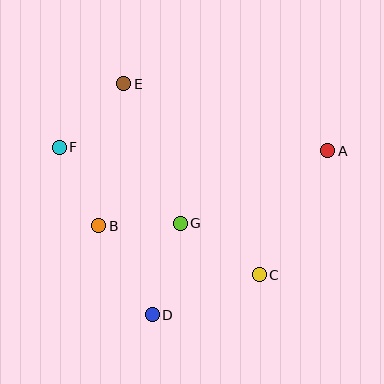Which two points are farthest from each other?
Points A and F are farthest from each other.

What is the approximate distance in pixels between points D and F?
The distance between D and F is approximately 191 pixels.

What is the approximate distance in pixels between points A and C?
The distance between A and C is approximately 142 pixels.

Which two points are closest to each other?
Points B and G are closest to each other.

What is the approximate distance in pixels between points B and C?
The distance between B and C is approximately 168 pixels.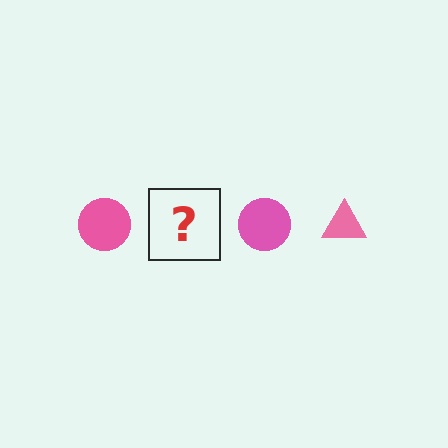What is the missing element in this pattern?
The missing element is a pink triangle.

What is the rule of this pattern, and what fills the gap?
The rule is that the pattern cycles through circle, triangle shapes in pink. The gap should be filled with a pink triangle.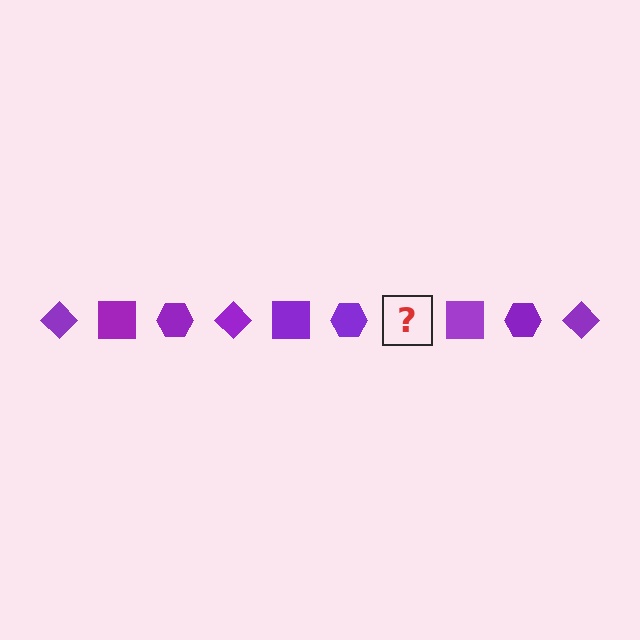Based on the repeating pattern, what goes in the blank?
The blank should be a purple diamond.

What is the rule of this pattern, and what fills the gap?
The rule is that the pattern cycles through diamond, square, hexagon shapes in purple. The gap should be filled with a purple diamond.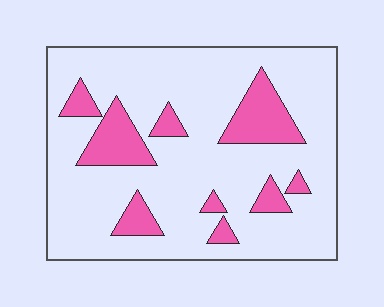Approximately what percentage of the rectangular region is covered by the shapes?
Approximately 20%.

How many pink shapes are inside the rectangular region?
9.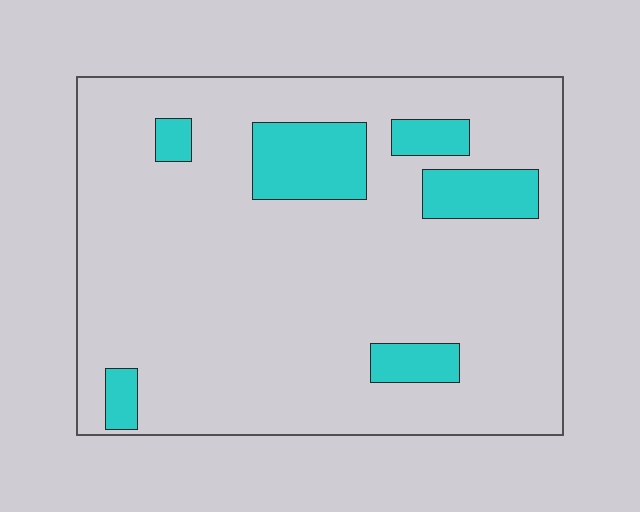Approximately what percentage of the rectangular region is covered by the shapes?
Approximately 15%.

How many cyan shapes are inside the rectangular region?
6.